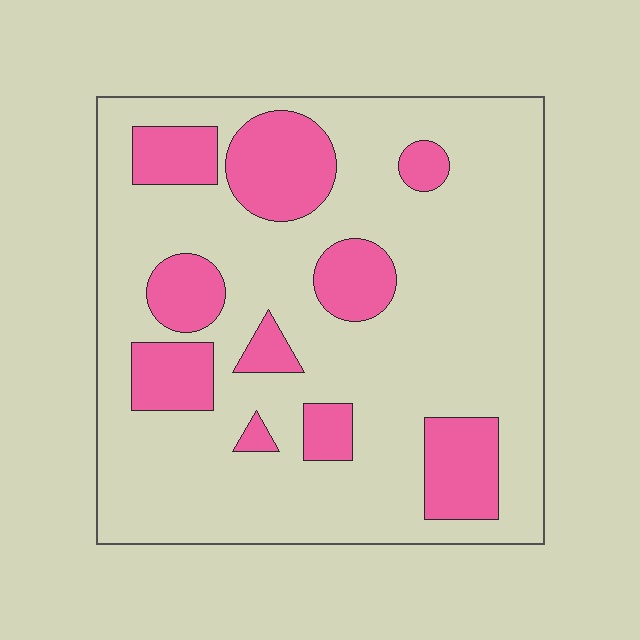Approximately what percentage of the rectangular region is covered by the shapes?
Approximately 25%.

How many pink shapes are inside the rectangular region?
10.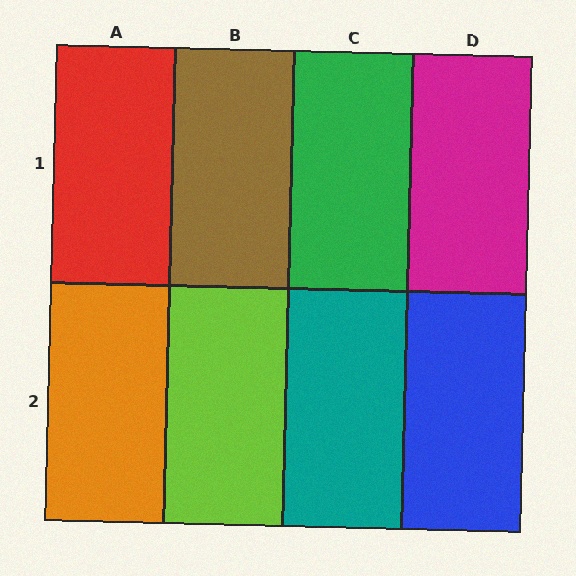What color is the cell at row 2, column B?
Lime.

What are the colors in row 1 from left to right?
Red, brown, green, magenta.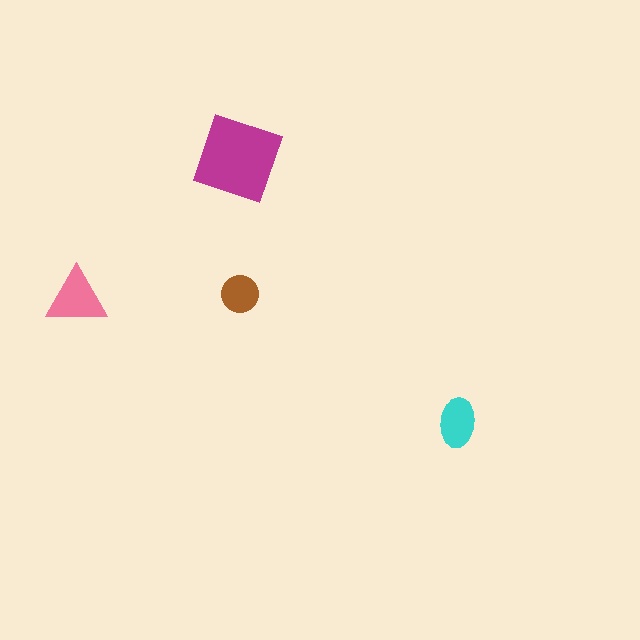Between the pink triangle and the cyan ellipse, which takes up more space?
The pink triangle.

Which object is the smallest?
The brown circle.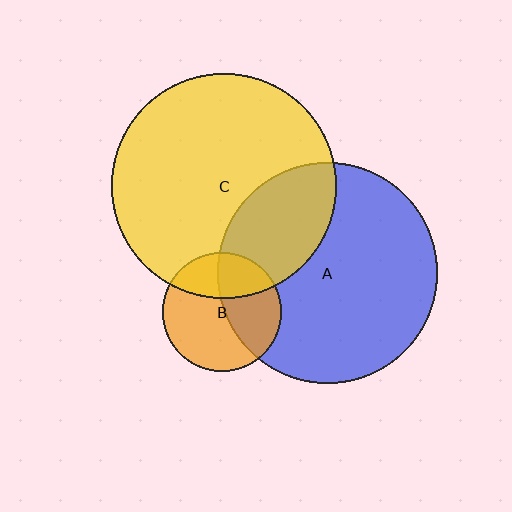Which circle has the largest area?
Circle C (yellow).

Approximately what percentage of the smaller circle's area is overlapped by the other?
Approximately 40%.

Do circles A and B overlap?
Yes.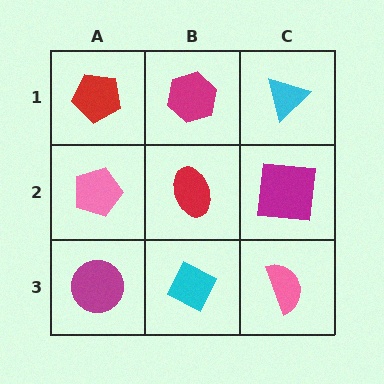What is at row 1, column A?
A red pentagon.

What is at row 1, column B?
A magenta hexagon.